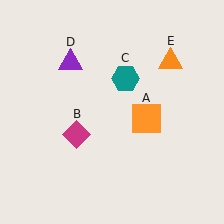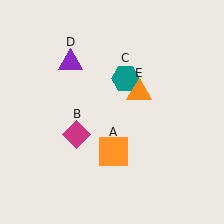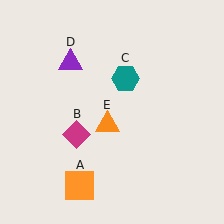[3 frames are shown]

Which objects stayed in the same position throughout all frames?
Magenta diamond (object B) and teal hexagon (object C) and purple triangle (object D) remained stationary.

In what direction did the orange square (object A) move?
The orange square (object A) moved down and to the left.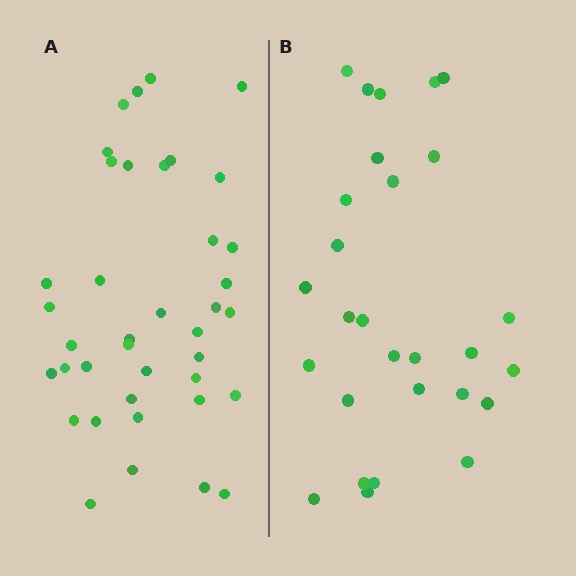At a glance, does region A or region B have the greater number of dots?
Region A (the left region) has more dots.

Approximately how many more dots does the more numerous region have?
Region A has roughly 12 or so more dots than region B.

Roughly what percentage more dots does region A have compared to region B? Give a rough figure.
About 40% more.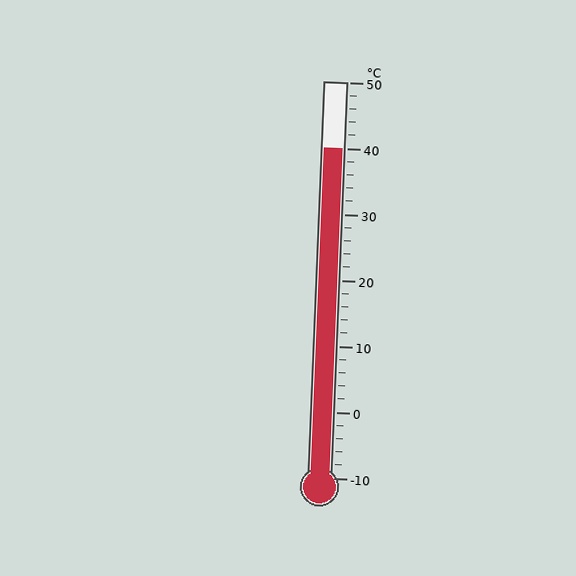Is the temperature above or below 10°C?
The temperature is above 10°C.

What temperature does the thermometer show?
The thermometer shows approximately 40°C.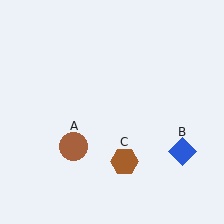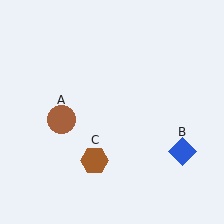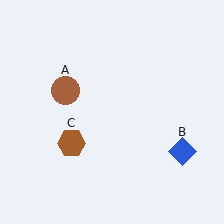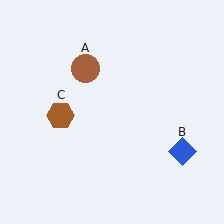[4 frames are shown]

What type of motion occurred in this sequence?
The brown circle (object A), brown hexagon (object C) rotated clockwise around the center of the scene.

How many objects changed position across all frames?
2 objects changed position: brown circle (object A), brown hexagon (object C).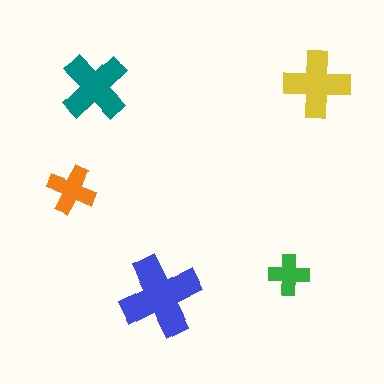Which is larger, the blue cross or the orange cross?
The blue one.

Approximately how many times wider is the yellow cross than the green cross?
About 1.5 times wider.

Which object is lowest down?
The blue cross is bottommost.